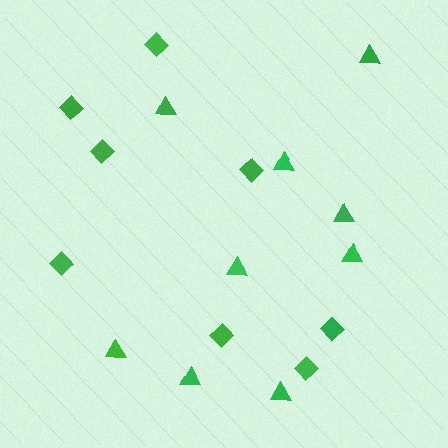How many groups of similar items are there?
There are 2 groups: one group of diamonds (8) and one group of triangles (9).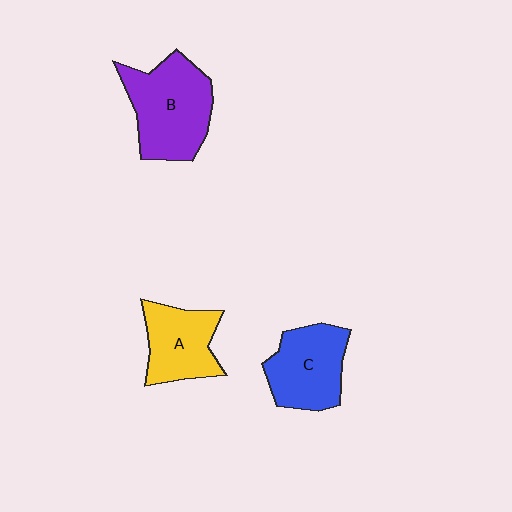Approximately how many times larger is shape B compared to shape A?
Approximately 1.4 times.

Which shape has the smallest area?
Shape A (yellow).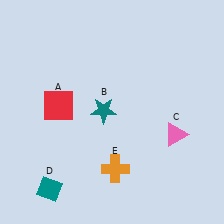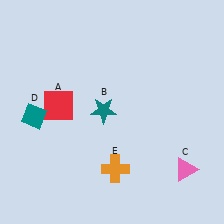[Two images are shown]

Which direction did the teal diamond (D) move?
The teal diamond (D) moved up.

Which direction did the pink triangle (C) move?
The pink triangle (C) moved down.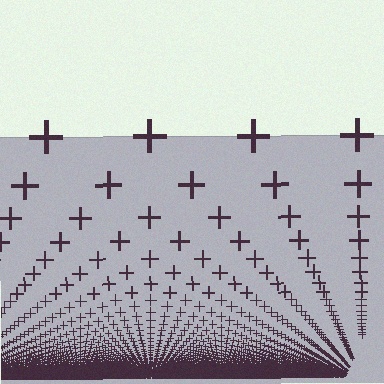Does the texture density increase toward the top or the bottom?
Density increases toward the bottom.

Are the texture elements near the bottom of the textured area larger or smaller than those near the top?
Smaller. The gradient is inverted — elements near the bottom are smaller and denser.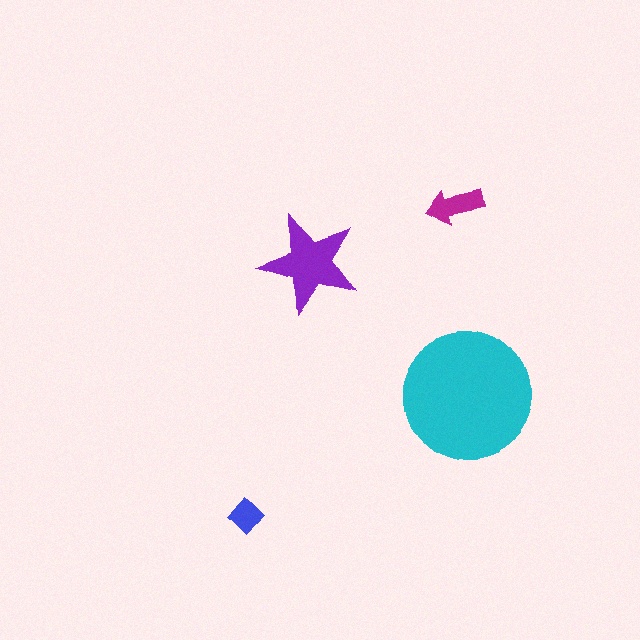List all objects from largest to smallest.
The cyan circle, the purple star, the magenta arrow, the blue diamond.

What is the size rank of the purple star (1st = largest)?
2nd.